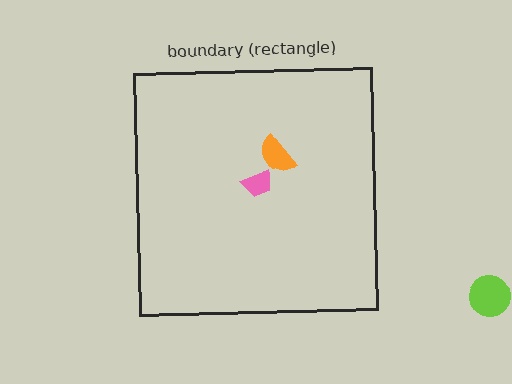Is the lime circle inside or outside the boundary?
Outside.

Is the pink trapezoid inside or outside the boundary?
Inside.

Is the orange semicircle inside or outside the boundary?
Inside.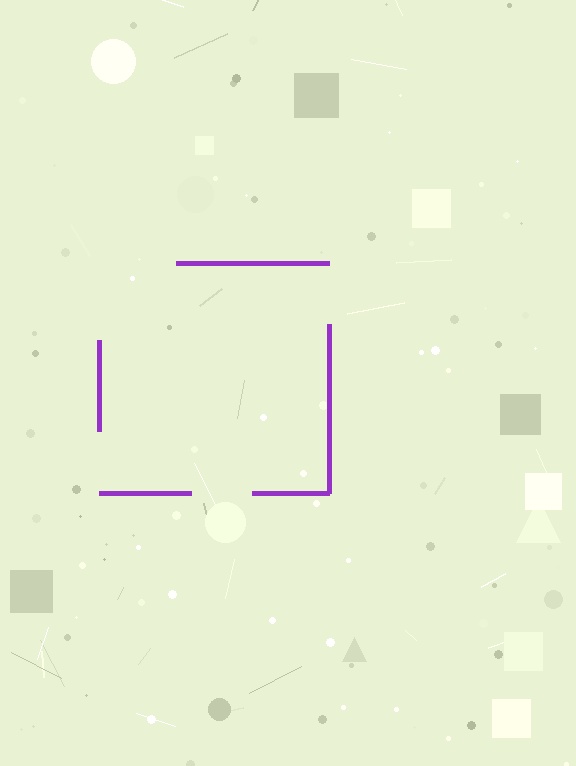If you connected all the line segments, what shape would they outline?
They would outline a square.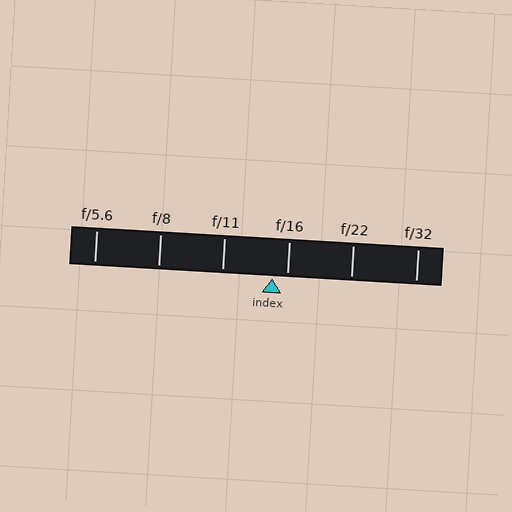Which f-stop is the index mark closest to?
The index mark is closest to f/16.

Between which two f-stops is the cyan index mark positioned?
The index mark is between f/11 and f/16.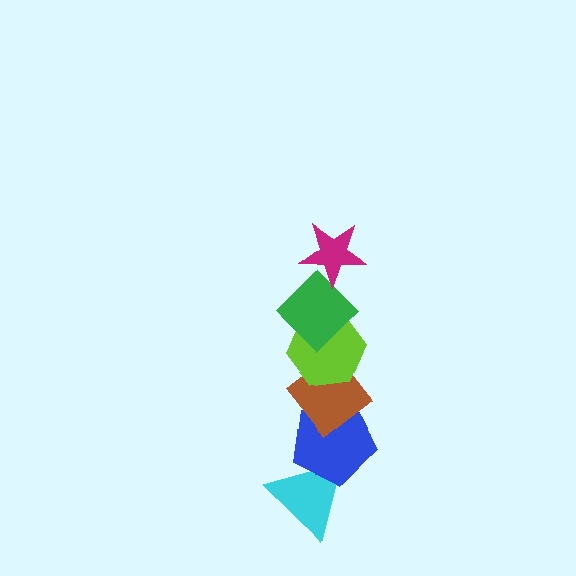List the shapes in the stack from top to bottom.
From top to bottom: the magenta star, the green diamond, the lime hexagon, the brown diamond, the blue pentagon, the cyan triangle.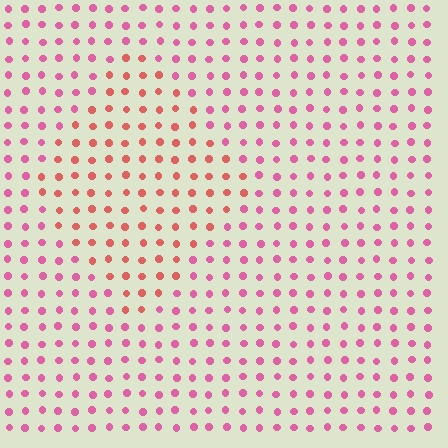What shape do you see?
I see a diamond.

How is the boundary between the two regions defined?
The boundary is defined purely by a slight shift in hue (about 34 degrees). Spacing, size, and orientation are identical on both sides.